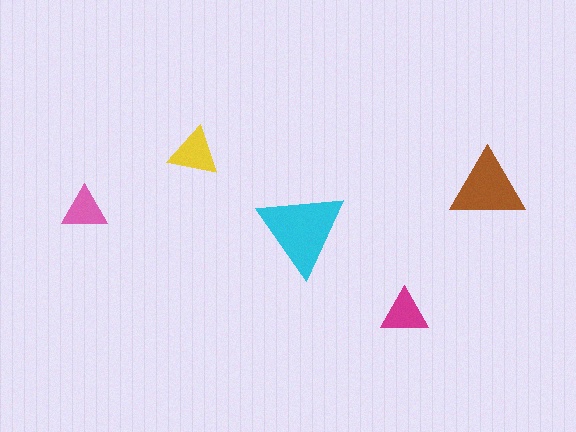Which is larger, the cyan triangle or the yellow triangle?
The cyan one.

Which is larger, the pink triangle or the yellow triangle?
The yellow one.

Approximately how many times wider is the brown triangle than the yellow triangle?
About 1.5 times wider.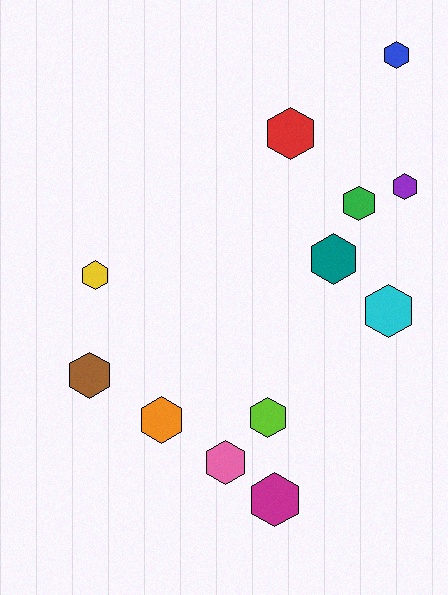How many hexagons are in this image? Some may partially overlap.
There are 12 hexagons.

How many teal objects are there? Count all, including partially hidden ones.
There is 1 teal object.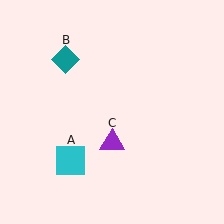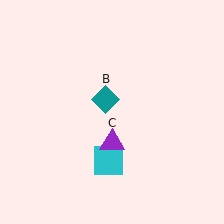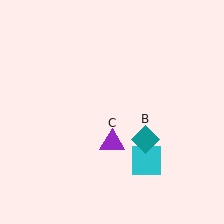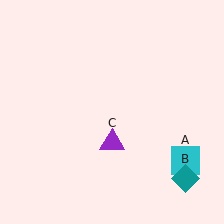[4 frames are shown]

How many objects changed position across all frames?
2 objects changed position: cyan square (object A), teal diamond (object B).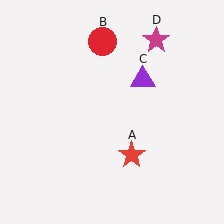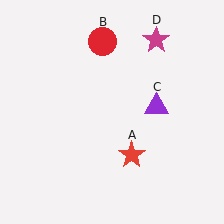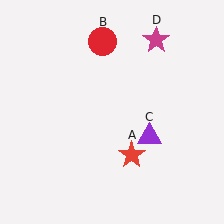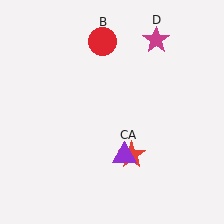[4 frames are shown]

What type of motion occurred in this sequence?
The purple triangle (object C) rotated clockwise around the center of the scene.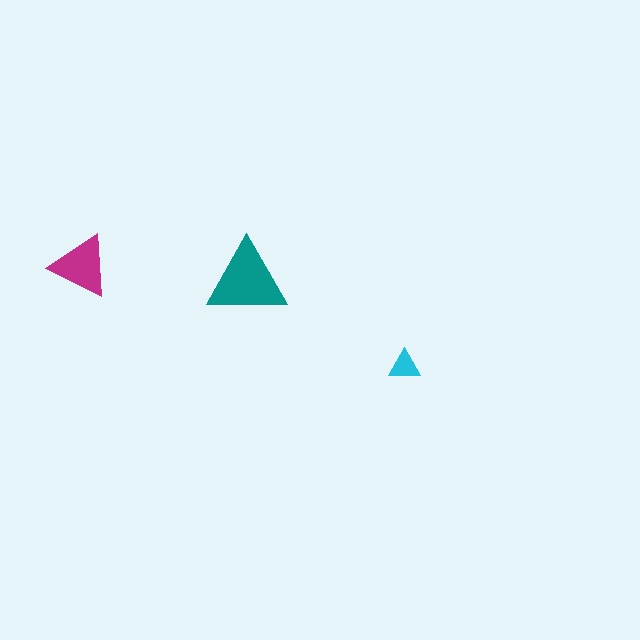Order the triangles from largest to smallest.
the teal one, the magenta one, the cyan one.